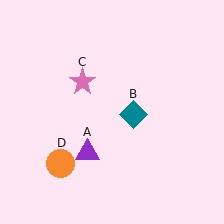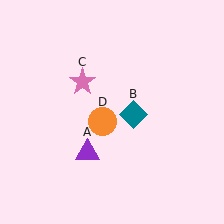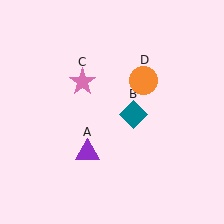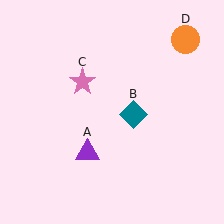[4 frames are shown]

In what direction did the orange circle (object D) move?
The orange circle (object D) moved up and to the right.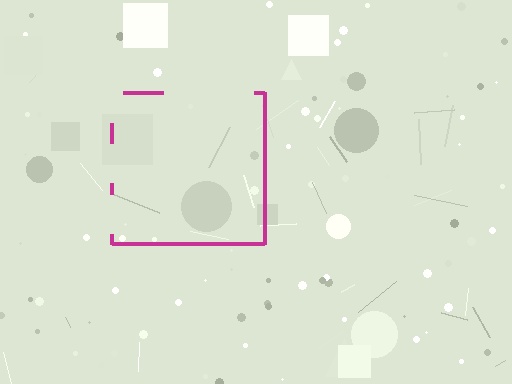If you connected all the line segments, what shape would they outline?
They would outline a square.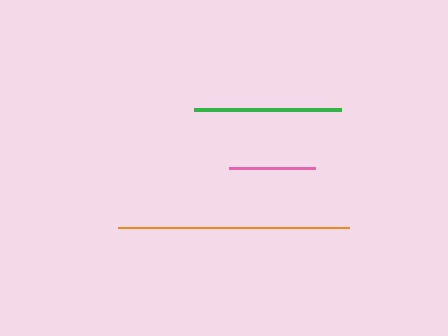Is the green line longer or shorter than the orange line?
The orange line is longer than the green line.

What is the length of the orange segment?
The orange segment is approximately 231 pixels long.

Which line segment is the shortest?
The pink line is the shortest at approximately 86 pixels.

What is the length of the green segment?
The green segment is approximately 147 pixels long.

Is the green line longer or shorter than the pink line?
The green line is longer than the pink line.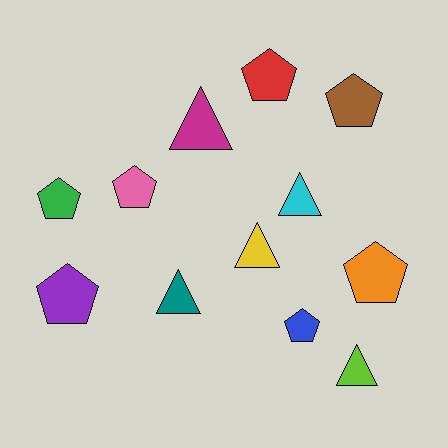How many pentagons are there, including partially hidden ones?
There are 7 pentagons.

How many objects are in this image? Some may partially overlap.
There are 12 objects.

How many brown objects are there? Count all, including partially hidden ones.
There is 1 brown object.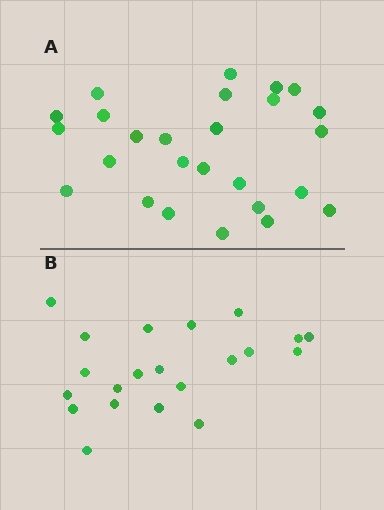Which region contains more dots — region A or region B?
Region A (the top region) has more dots.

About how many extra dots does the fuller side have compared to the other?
Region A has about 5 more dots than region B.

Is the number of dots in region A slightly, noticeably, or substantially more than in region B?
Region A has only slightly more — the two regions are fairly close. The ratio is roughly 1.2 to 1.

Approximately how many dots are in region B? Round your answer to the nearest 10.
About 20 dots. (The exact count is 21, which rounds to 20.)